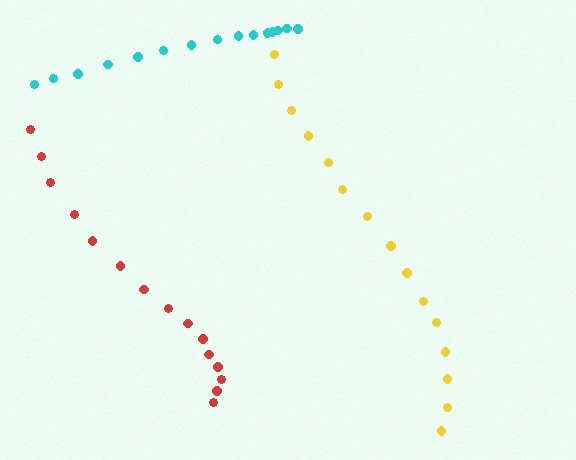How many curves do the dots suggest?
There are 3 distinct paths.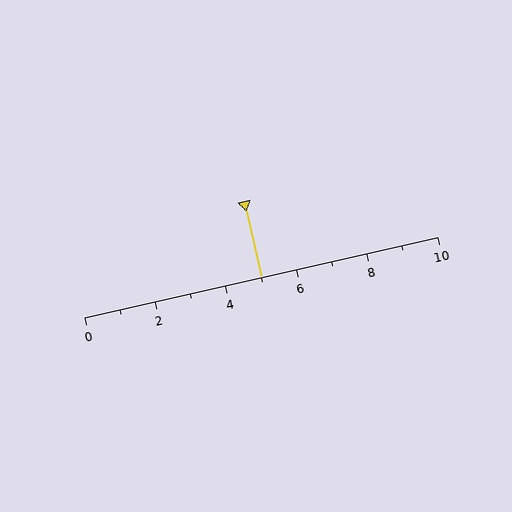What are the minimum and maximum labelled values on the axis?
The axis runs from 0 to 10.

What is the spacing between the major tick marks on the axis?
The major ticks are spaced 2 apart.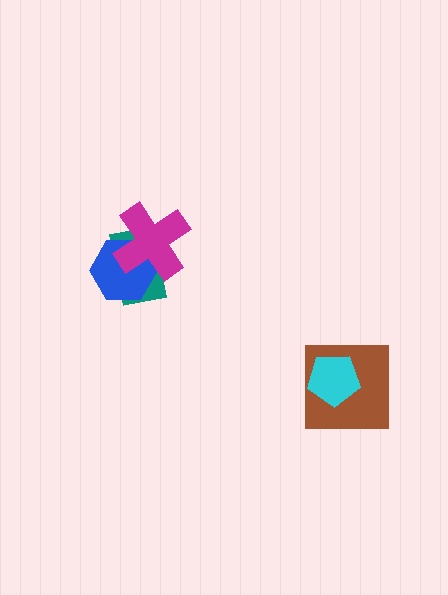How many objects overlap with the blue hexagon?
2 objects overlap with the blue hexagon.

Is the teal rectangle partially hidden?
Yes, it is partially covered by another shape.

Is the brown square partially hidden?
Yes, it is partially covered by another shape.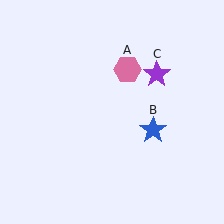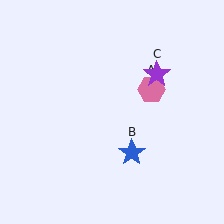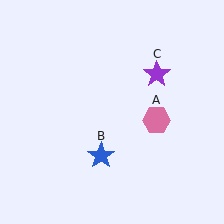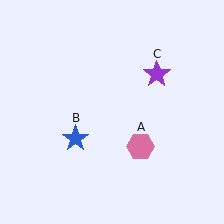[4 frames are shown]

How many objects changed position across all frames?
2 objects changed position: pink hexagon (object A), blue star (object B).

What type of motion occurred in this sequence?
The pink hexagon (object A), blue star (object B) rotated clockwise around the center of the scene.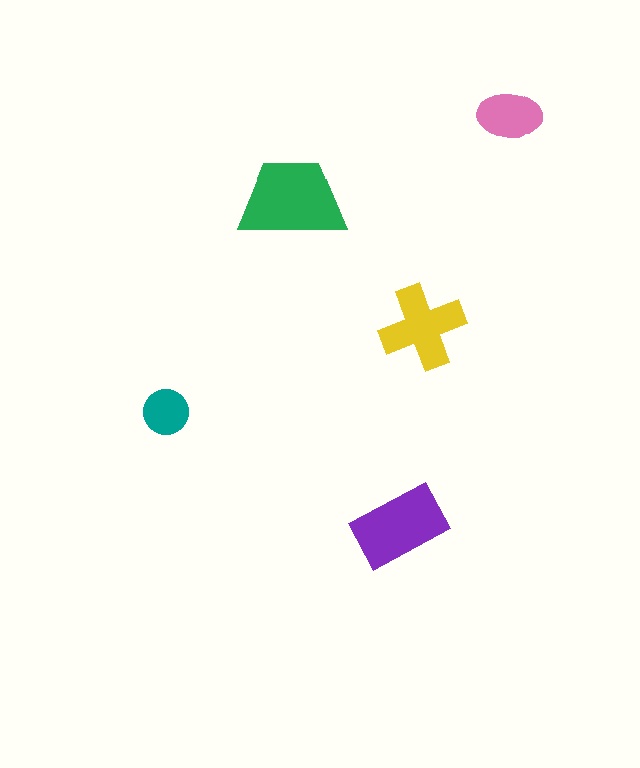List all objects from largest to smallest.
The green trapezoid, the purple rectangle, the yellow cross, the pink ellipse, the teal circle.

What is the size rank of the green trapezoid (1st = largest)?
1st.